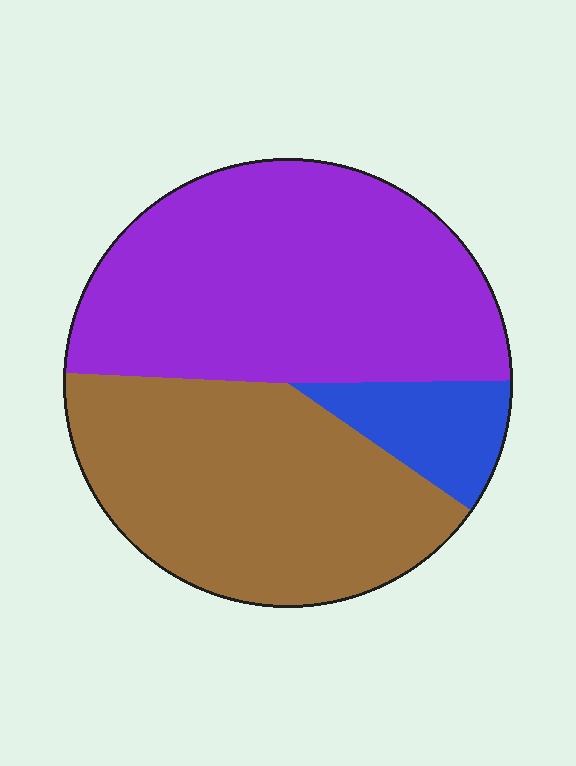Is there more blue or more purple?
Purple.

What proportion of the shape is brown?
Brown takes up about two fifths (2/5) of the shape.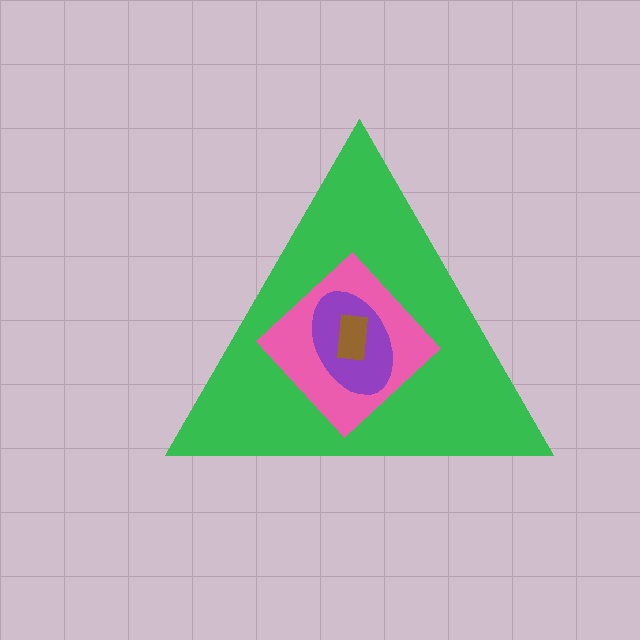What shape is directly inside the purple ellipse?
The brown rectangle.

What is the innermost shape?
The brown rectangle.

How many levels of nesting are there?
4.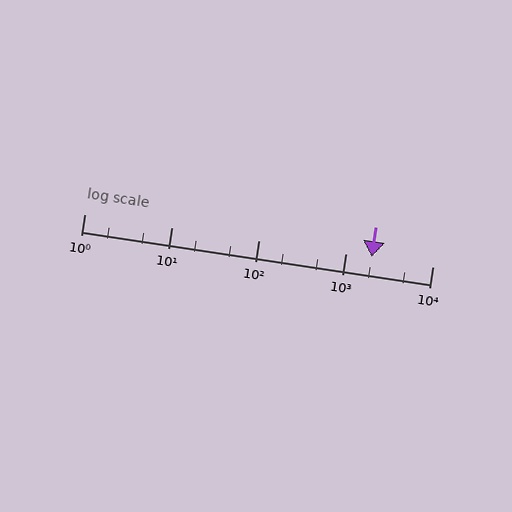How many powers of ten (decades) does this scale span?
The scale spans 4 decades, from 1 to 10000.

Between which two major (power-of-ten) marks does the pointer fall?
The pointer is between 1000 and 10000.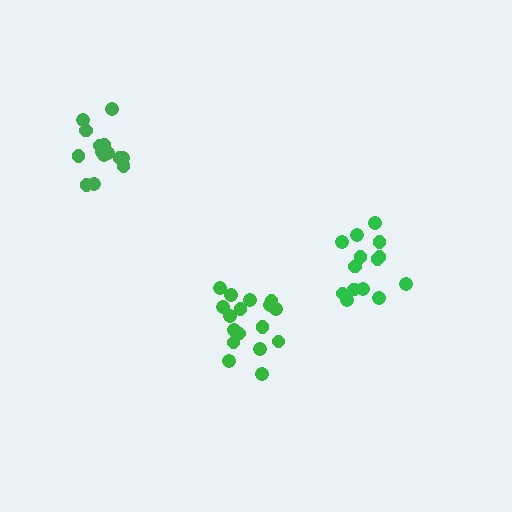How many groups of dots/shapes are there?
There are 3 groups.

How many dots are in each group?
Group 1: 15 dots, Group 2: 17 dots, Group 3: 14 dots (46 total).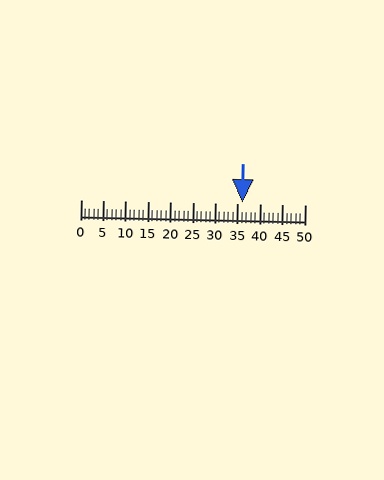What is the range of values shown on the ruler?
The ruler shows values from 0 to 50.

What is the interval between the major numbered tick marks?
The major tick marks are spaced 5 units apart.